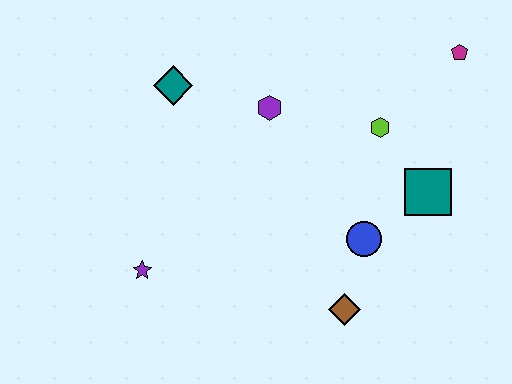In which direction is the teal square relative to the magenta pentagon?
The teal square is below the magenta pentagon.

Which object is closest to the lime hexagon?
The teal square is closest to the lime hexagon.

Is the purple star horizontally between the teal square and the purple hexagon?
No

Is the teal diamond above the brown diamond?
Yes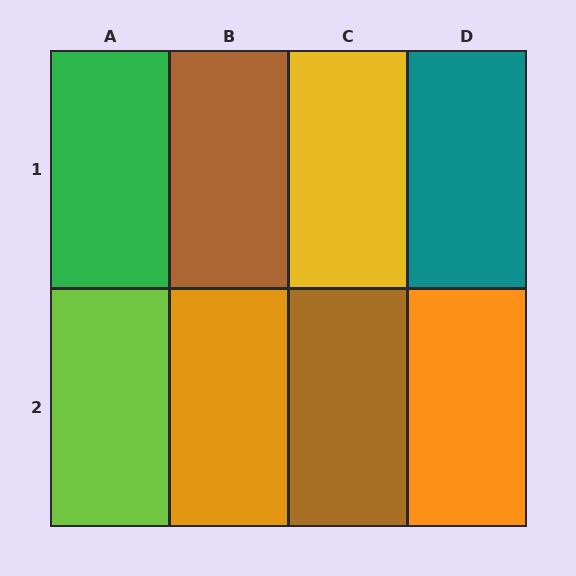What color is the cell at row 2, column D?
Orange.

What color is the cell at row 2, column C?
Brown.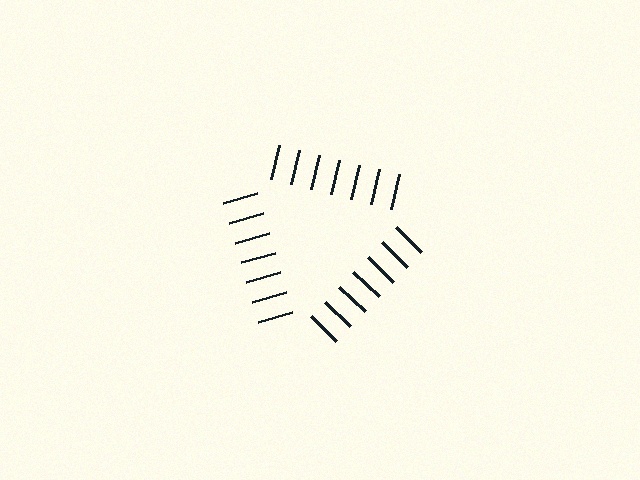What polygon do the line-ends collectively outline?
An illusory triangle — the line segments terminate on its edges but no continuous stroke is drawn.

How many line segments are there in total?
21 — 7 along each of the 3 edges.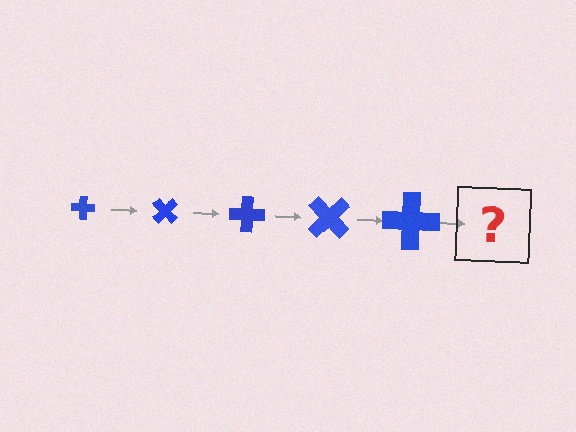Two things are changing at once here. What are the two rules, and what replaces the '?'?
The two rules are that the cross grows larger each step and it rotates 45 degrees each step. The '?' should be a cross, larger than the previous one and rotated 225 degrees from the start.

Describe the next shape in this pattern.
It should be a cross, larger than the previous one and rotated 225 degrees from the start.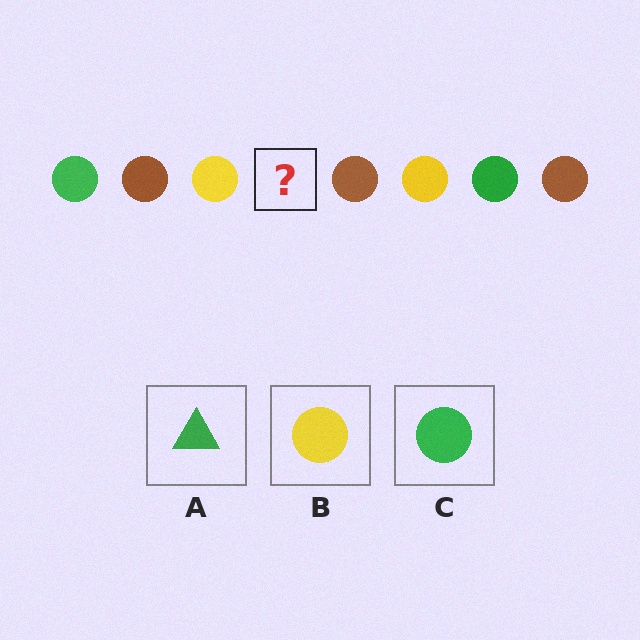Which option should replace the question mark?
Option C.